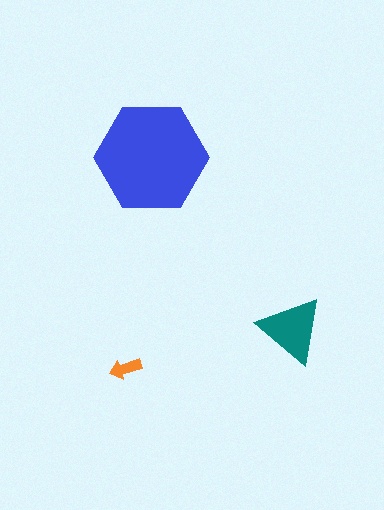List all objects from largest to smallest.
The blue hexagon, the teal triangle, the orange arrow.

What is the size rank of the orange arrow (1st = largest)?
3rd.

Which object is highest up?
The blue hexagon is topmost.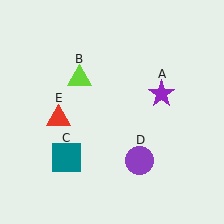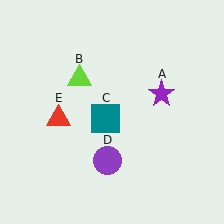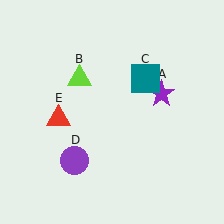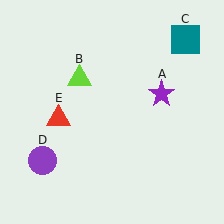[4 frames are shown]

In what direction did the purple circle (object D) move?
The purple circle (object D) moved left.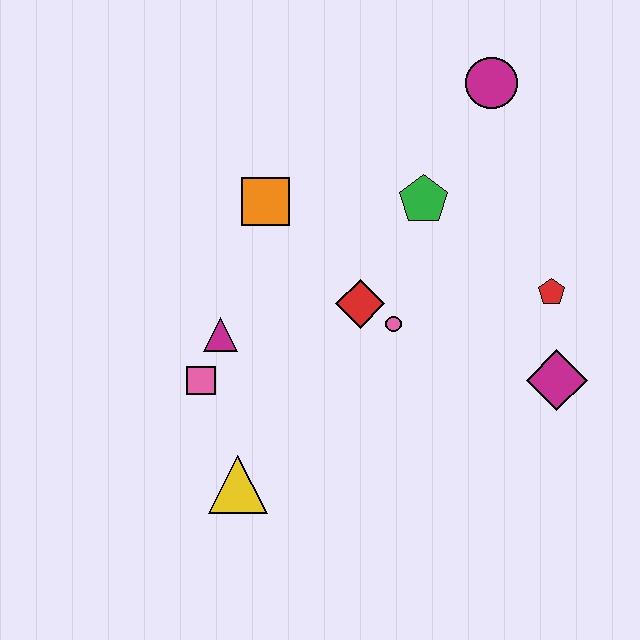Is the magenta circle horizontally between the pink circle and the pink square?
No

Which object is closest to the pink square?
The magenta triangle is closest to the pink square.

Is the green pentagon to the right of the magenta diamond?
No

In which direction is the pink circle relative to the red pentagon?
The pink circle is to the left of the red pentagon.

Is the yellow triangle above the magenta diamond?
No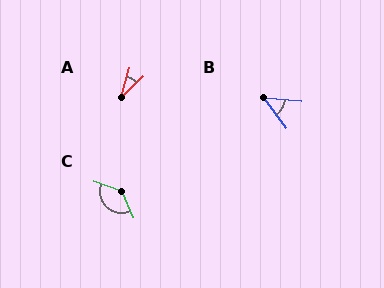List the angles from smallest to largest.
A (30°), B (48°), C (132°).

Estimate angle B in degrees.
Approximately 48 degrees.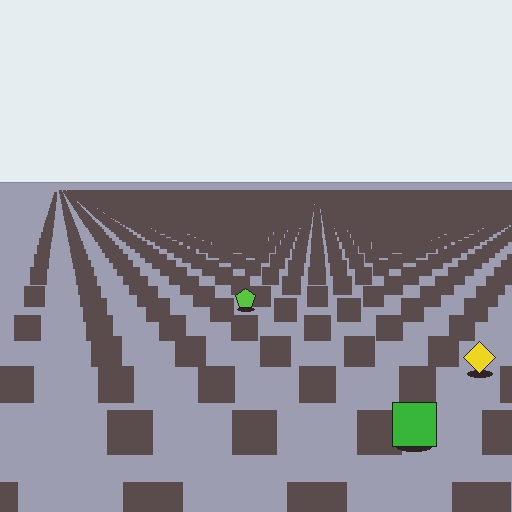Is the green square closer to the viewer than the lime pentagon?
Yes. The green square is closer — you can tell from the texture gradient: the ground texture is coarser near it.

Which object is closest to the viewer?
The green square is closest. The texture marks near it are larger and more spread out.